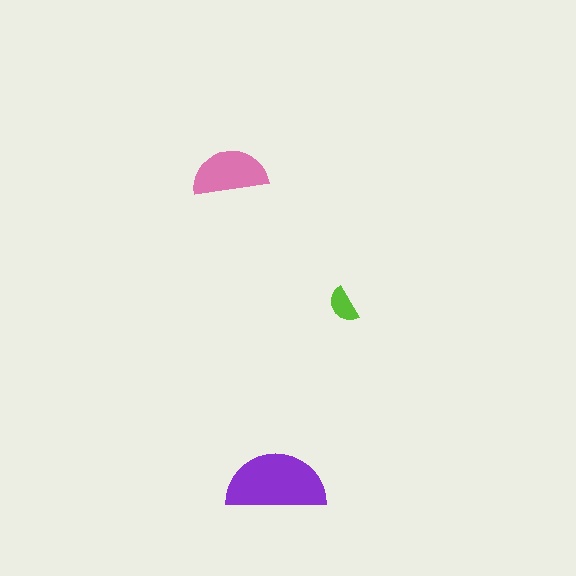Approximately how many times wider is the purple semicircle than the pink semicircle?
About 1.5 times wider.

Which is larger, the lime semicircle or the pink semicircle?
The pink one.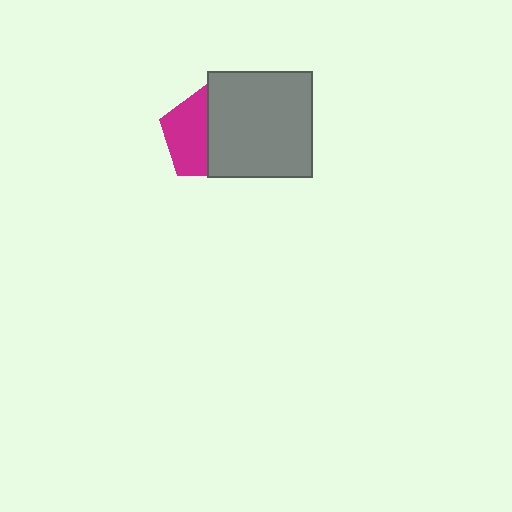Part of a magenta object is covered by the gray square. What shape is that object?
It is a pentagon.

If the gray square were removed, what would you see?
You would see the complete magenta pentagon.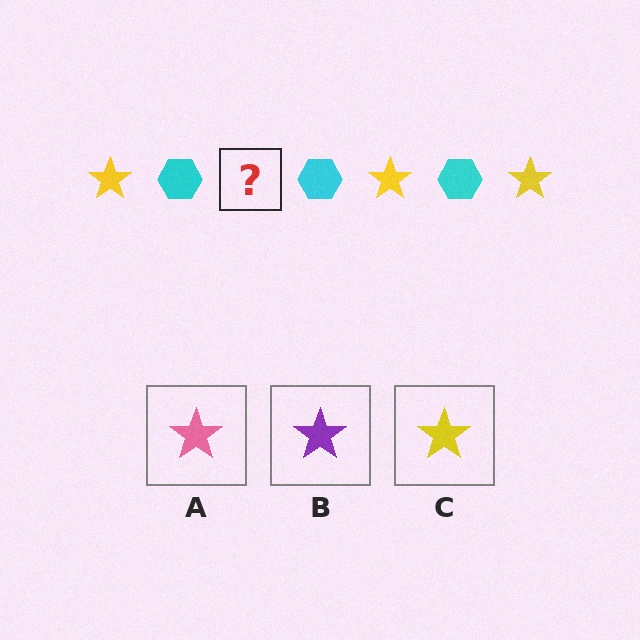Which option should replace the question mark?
Option C.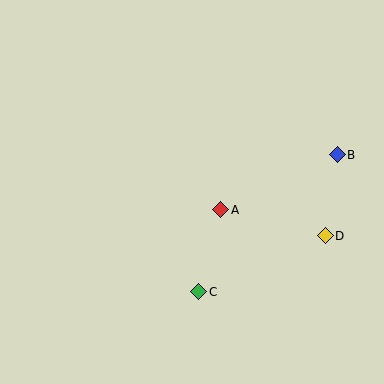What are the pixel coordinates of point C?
Point C is at (199, 292).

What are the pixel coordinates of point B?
Point B is at (337, 155).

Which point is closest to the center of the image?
Point A at (221, 210) is closest to the center.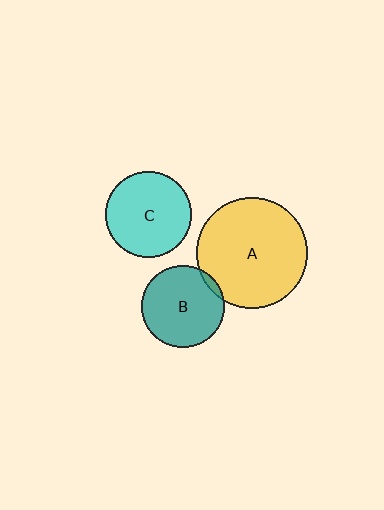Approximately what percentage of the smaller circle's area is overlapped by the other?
Approximately 5%.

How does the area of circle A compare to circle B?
Approximately 1.8 times.